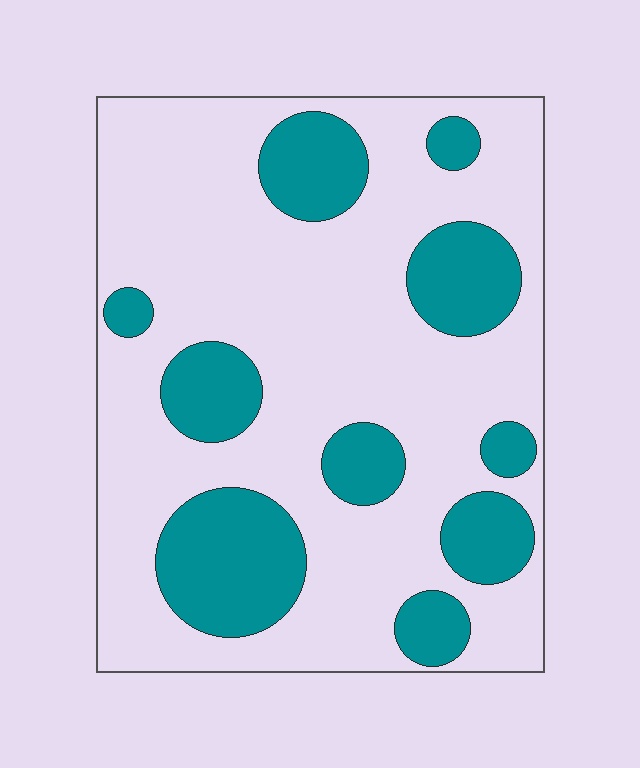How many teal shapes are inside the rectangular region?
10.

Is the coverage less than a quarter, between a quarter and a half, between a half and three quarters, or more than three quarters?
Between a quarter and a half.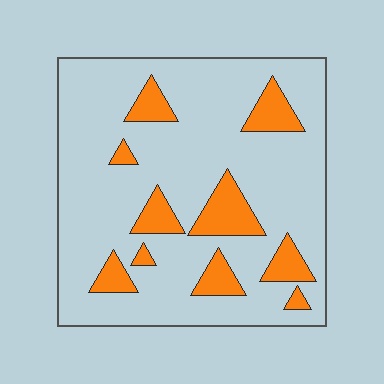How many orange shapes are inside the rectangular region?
10.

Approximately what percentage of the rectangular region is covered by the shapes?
Approximately 15%.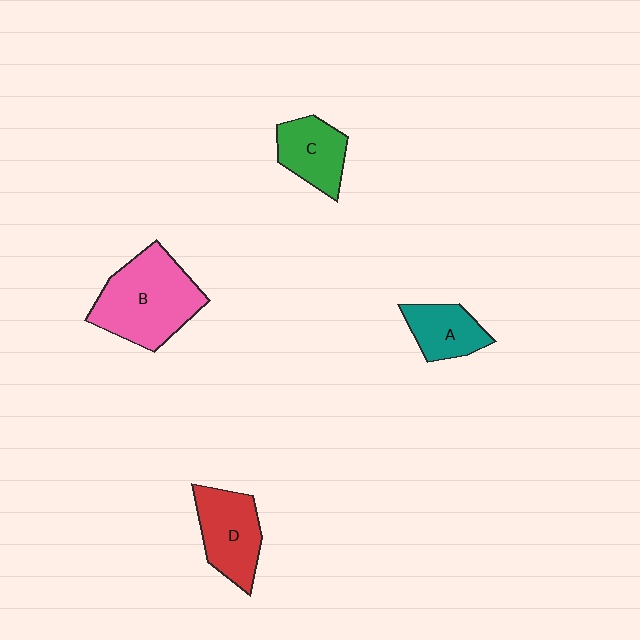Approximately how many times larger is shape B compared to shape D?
Approximately 1.5 times.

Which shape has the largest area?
Shape B (pink).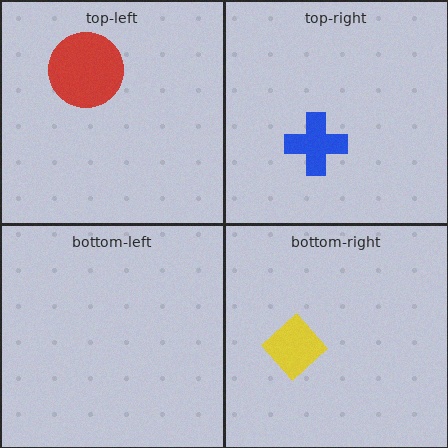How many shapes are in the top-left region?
1.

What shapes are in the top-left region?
The red circle.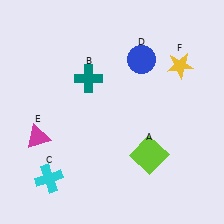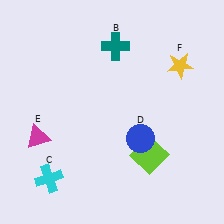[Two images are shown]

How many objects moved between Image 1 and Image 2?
2 objects moved between the two images.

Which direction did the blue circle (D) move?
The blue circle (D) moved down.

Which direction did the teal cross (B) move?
The teal cross (B) moved up.